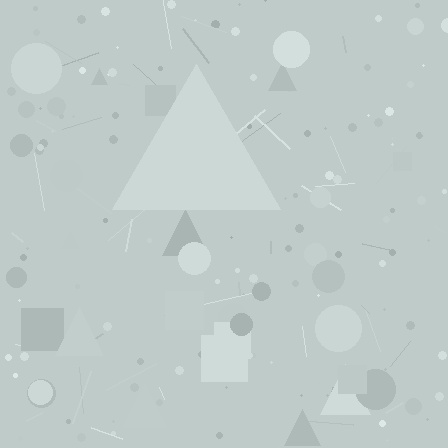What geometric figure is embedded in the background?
A triangle is embedded in the background.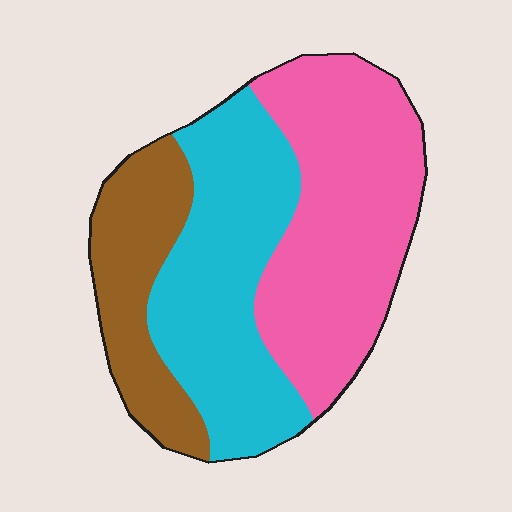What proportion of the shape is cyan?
Cyan takes up between a quarter and a half of the shape.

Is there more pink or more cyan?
Pink.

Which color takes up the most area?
Pink, at roughly 40%.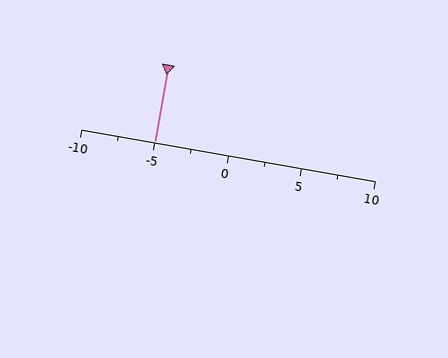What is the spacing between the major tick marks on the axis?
The major ticks are spaced 5 apart.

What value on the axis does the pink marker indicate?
The marker indicates approximately -5.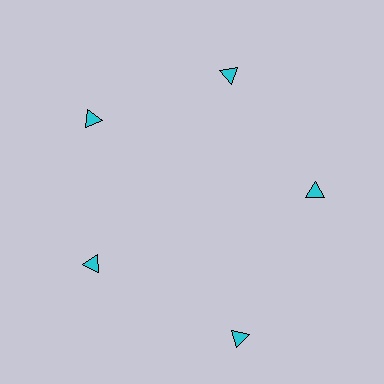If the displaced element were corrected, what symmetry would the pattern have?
It would have 5-fold rotational symmetry — the pattern would map onto itself every 72 degrees.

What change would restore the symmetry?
The symmetry would be restored by moving it inward, back onto the ring so that all 5 triangles sit at equal angles and equal distance from the center.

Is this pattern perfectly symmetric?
No. The 5 cyan triangles are arranged in a ring, but one element near the 5 o'clock position is pushed outward from the center, breaking the 5-fold rotational symmetry.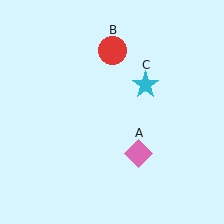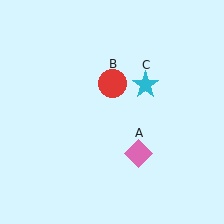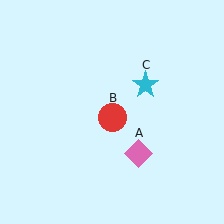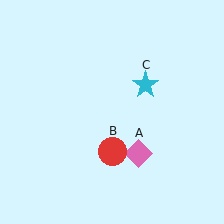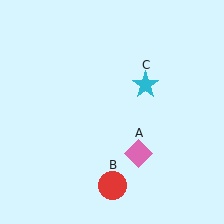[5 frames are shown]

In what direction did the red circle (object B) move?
The red circle (object B) moved down.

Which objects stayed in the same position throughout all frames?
Pink diamond (object A) and cyan star (object C) remained stationary.